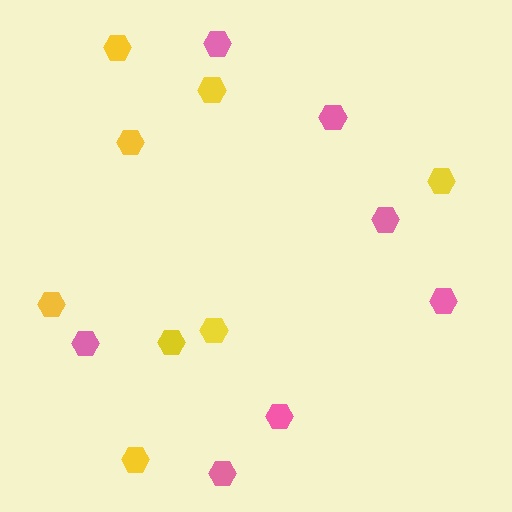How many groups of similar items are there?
There are 2 groups: one group of yellow hexagons (8) and one group of pink hexagons (7).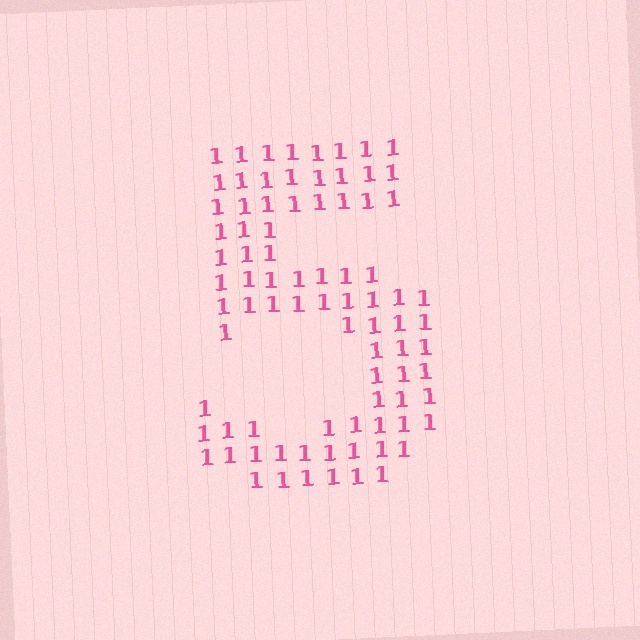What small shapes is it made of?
It is made of small digit 1's.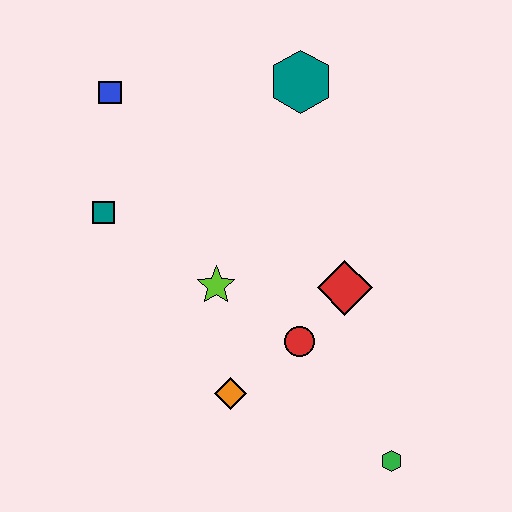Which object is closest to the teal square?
The blue square is closest to the teal square.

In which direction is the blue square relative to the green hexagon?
The blue square is above the green hexagon.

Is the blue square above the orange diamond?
Yes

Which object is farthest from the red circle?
The blue square is farthest from the red circle.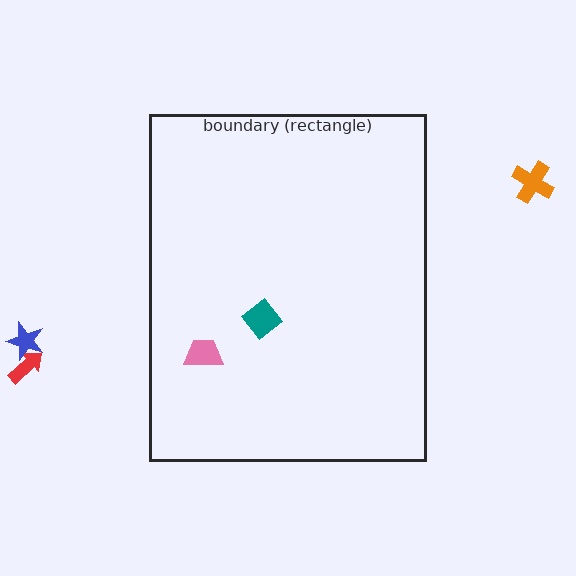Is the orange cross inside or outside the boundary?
Outside.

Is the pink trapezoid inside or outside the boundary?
Inside.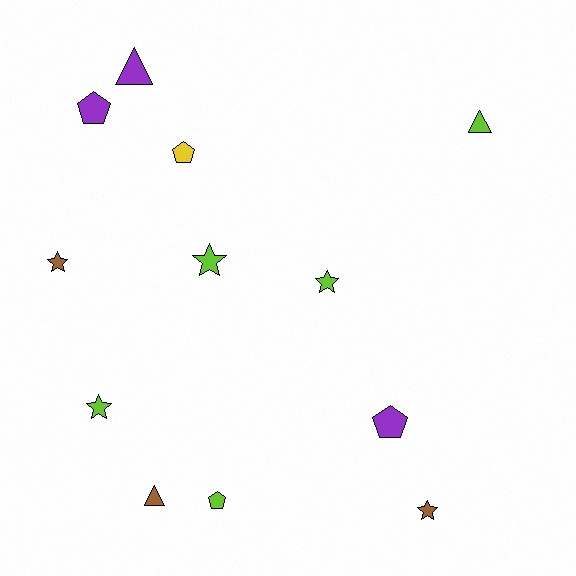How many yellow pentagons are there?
There is 1 yellow pentagon.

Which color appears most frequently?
Lime, with 5 objects.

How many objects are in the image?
There are 12 objects.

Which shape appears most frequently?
Star, with 5 objects.